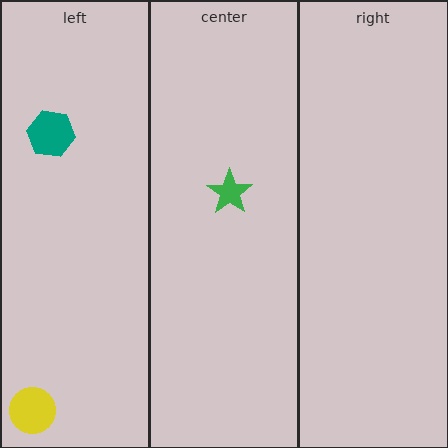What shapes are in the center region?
The green star.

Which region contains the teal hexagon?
The left region.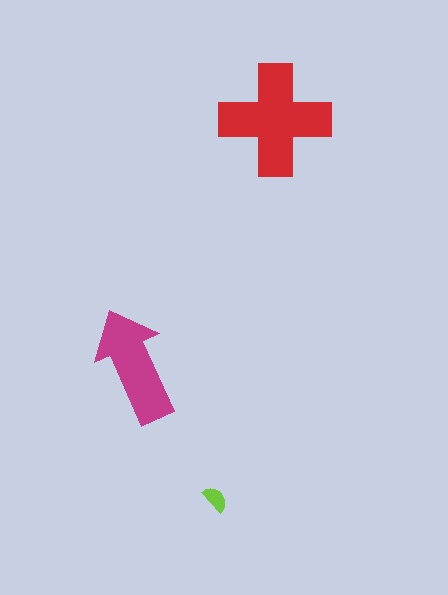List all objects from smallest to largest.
The lime semicircle, the magenta arrow, the red cross.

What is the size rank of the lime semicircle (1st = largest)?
3rd.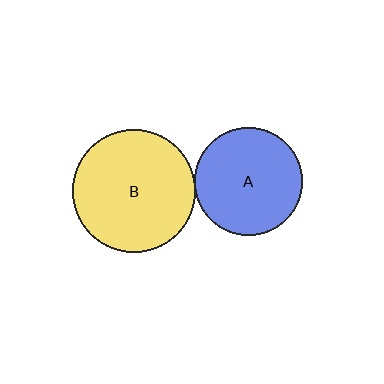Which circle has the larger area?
Circle B (yellow).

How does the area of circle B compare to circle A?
Approximately 1.3 times.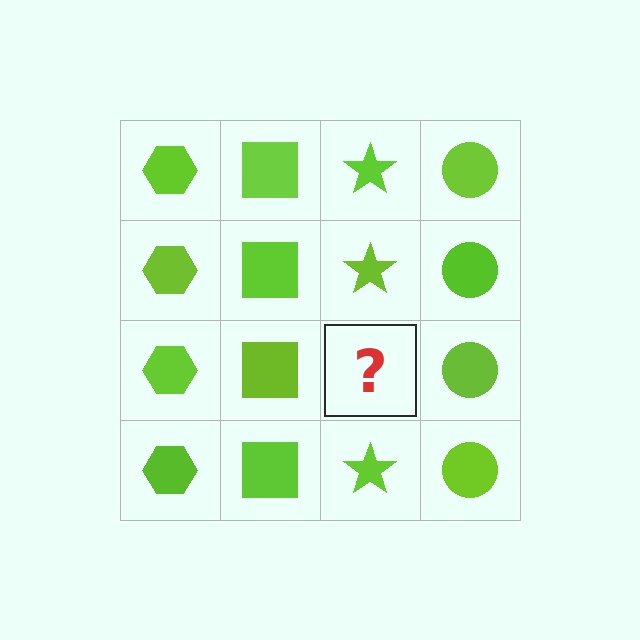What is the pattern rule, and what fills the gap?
The rule is that each column has a consistent shape. The gap should be filled with a lime star.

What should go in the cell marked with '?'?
The missing cell should contain a lime star.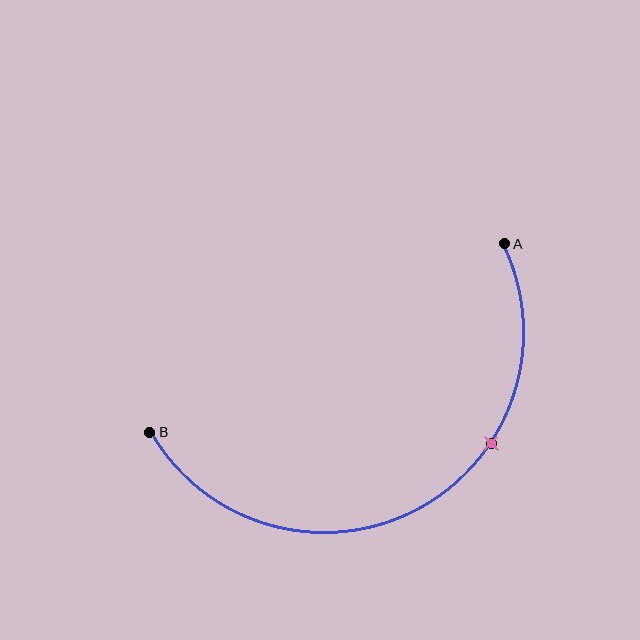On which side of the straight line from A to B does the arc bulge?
The arc bulges below the straight line connecting A and B.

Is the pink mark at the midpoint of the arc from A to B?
No. The pink mark lies on the arc but is closer to endpoint A. The arc midpoint would be at the point on the curve equidistant along the arc from both A and B.